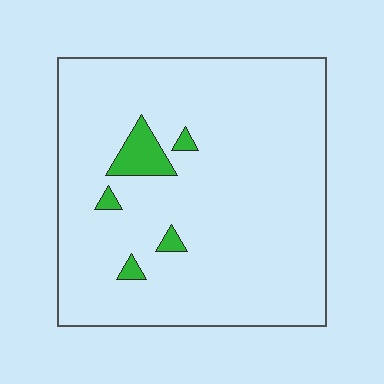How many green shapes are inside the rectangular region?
5.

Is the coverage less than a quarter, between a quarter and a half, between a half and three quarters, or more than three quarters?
Less than a quarter.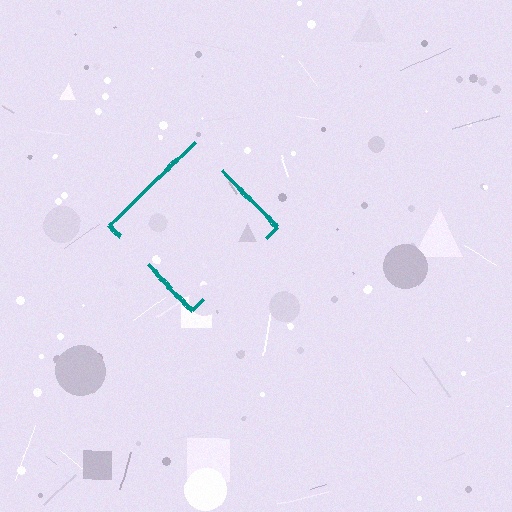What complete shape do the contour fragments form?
The contour fragments form a diamond.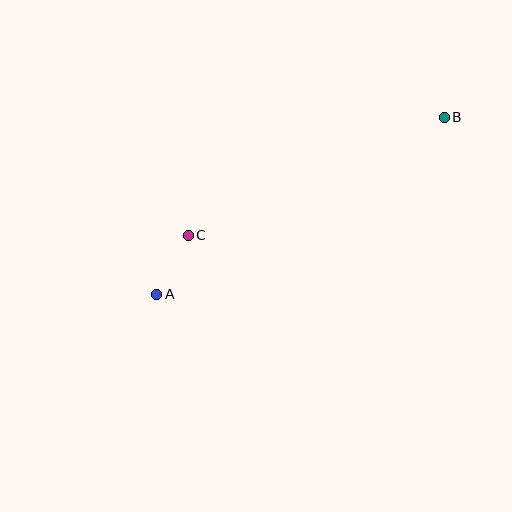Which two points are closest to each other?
Points A and C are closest to each other.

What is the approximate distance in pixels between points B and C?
The distance between B and C is approximately 282 pixels.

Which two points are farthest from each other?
Points A and B are farthest from each other.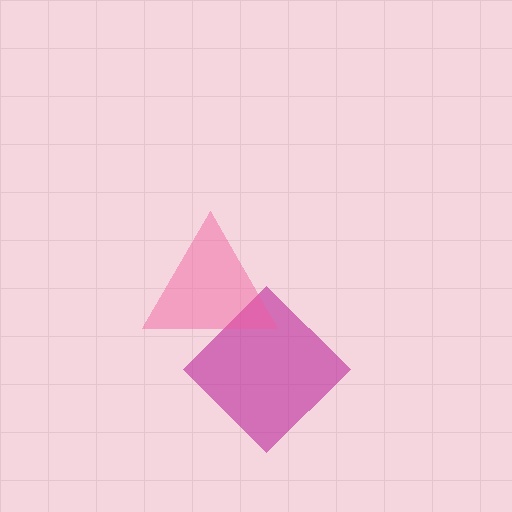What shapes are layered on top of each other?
The layered shapes are: a magenta diamond, a pink triangle.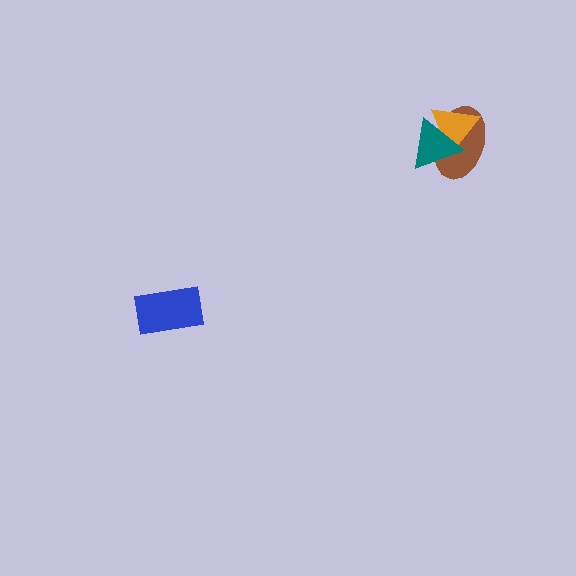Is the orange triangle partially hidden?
Yes, it is partially covered by another shape.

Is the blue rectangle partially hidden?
No, no other shape covers it.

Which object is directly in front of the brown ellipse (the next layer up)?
The orange triangle is directly in front of the brown ellipse.